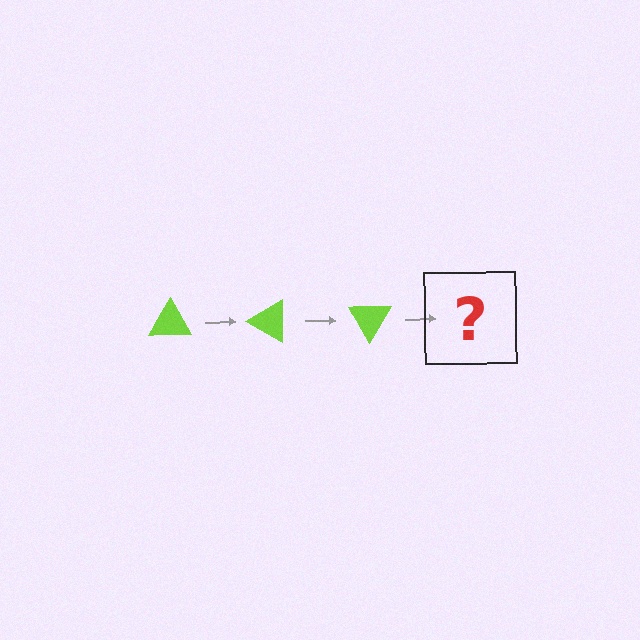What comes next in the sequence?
The next element should be a lime triangle rotated 90 degrees.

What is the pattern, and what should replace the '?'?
The pattern is that the triangle rotates 30 degrees each step. The '?' should be a lime triangle rotated 90 degrees.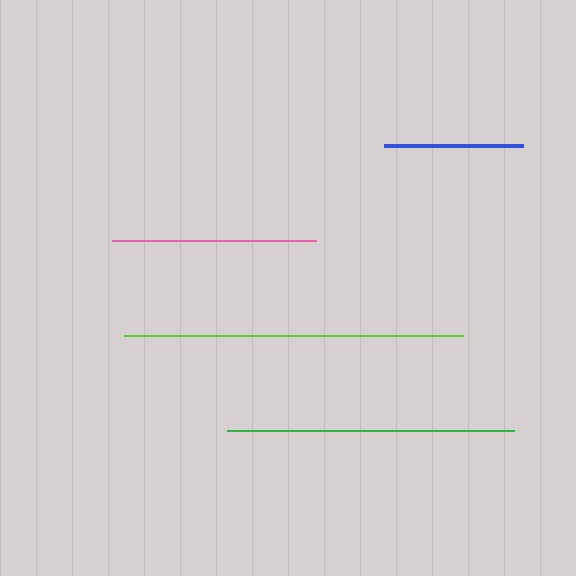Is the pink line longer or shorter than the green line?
The green line is longer than the pink line.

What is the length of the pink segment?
The pink segment is approximately 203 pixels long.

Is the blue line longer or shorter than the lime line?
The lime line is longer than the blue line.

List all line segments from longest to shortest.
From longest to shortest: lime, green, pink, blue.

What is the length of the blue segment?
The blue segment is approximately 139 pixels long.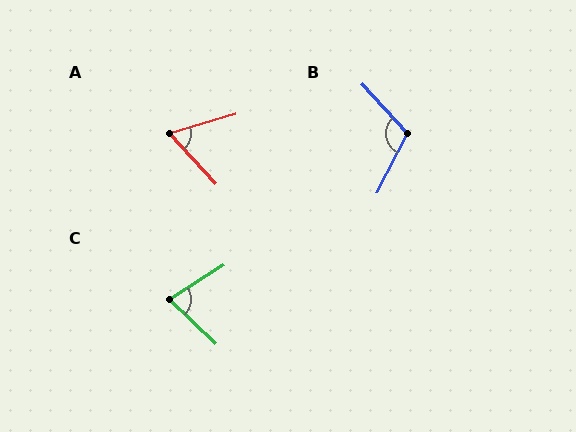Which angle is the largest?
B, at approximately 111 degrees.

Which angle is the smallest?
A, at approximately 64 degrees.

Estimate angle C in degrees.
Approximately 76 degrees.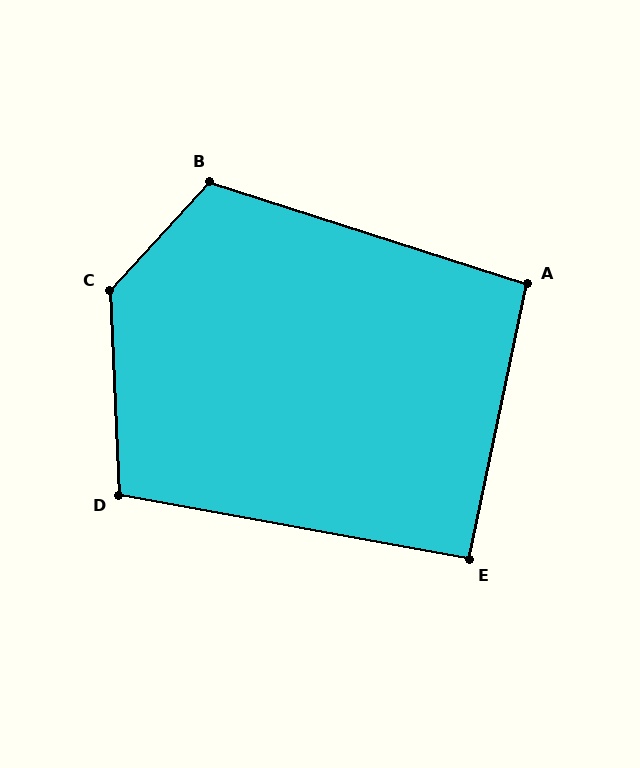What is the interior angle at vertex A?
Approximately 96 degrees (obtuse).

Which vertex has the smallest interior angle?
E, at approximately 92 degrees.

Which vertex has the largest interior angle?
C, at approximately 135 degrees.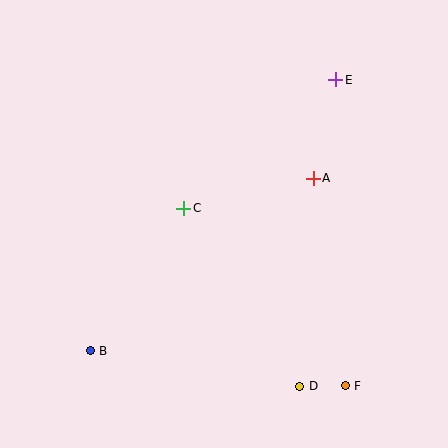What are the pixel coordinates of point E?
Point E is at (336, 80).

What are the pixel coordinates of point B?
Point B is at (90, 351).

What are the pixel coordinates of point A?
Point A is at (313, 178).